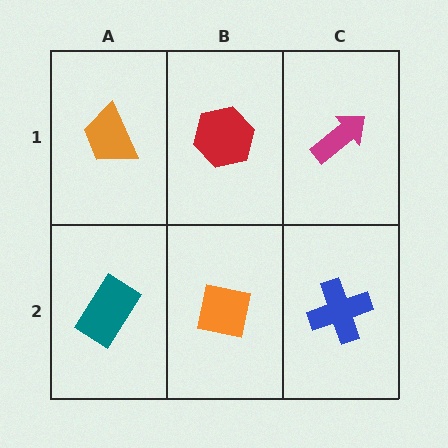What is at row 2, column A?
A teal rectangle.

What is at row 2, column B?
An orange square.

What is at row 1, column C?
A magenta arrow.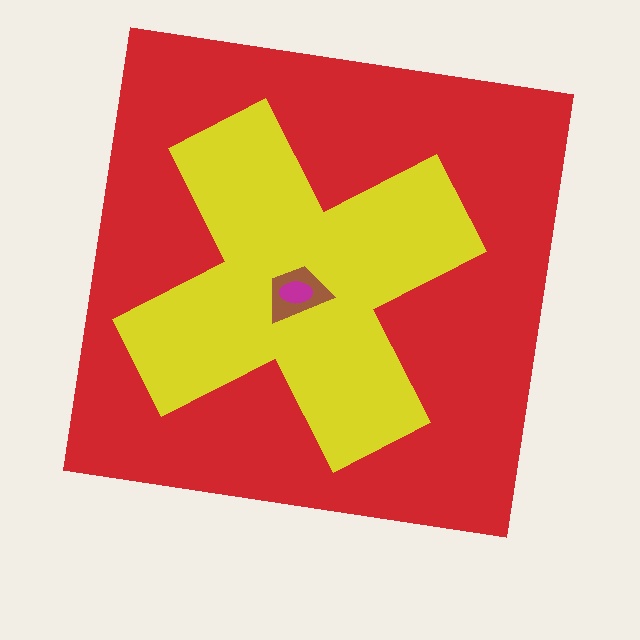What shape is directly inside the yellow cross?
The brown trapezoid.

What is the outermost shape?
The red square.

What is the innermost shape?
The magenta ellipse.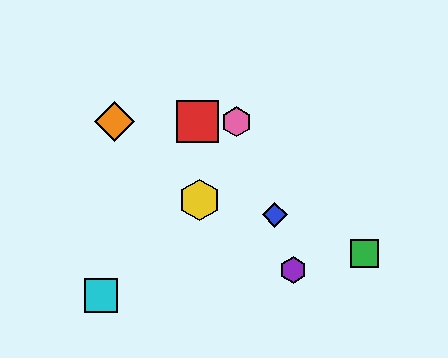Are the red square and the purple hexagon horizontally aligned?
No, the red square is at y≈122 and the purple hexagon is at y≈270.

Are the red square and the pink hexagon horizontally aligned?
Yes, both are at y≈122.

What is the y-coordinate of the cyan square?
The cyan square is at y≈295.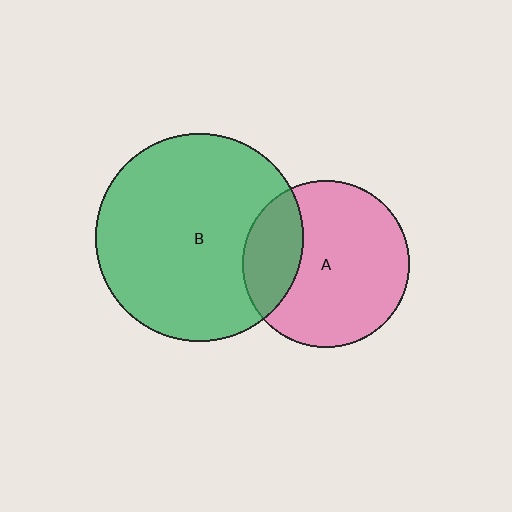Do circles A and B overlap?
Yes.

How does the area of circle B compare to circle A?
Approximately 1.6 times.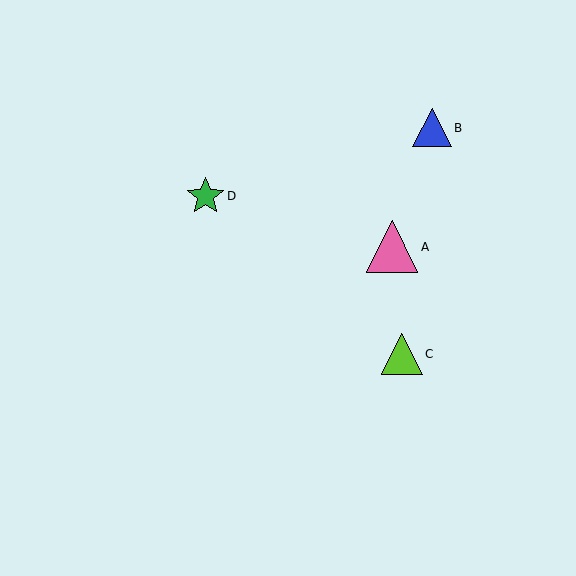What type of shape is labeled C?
Shape C is a lime triangle.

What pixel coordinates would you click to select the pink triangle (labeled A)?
Click at (392, 247) to select the pink triangle A.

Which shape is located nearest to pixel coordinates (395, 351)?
The lime triangle (labeled C) at (402, 354) is nearest to that location.